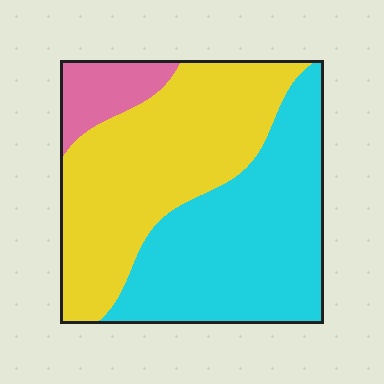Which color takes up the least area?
Pink, at roughly 10%.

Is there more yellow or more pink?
Yellow.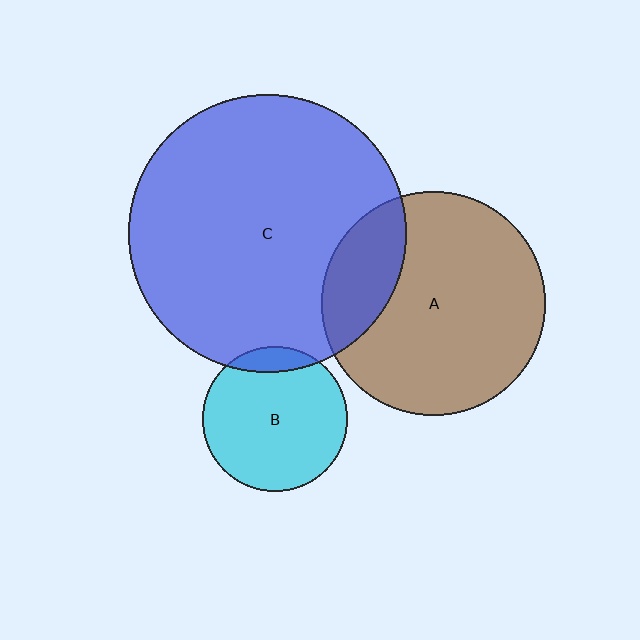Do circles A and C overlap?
Yes.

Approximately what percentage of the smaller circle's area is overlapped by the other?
Approximately 20%.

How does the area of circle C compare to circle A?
Approximately 1.5 times.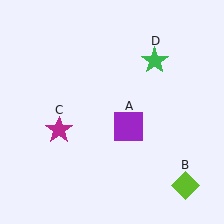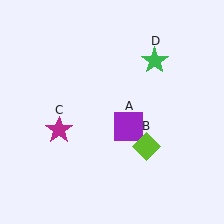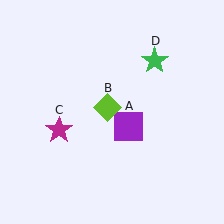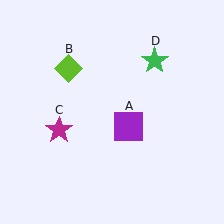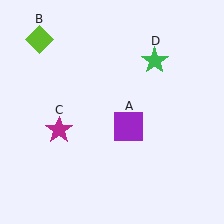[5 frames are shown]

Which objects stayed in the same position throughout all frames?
Purple square (object A) and magenta star (object C) and green star (object D) remained stationary.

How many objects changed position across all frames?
1 object changed position: lime diamond (object B).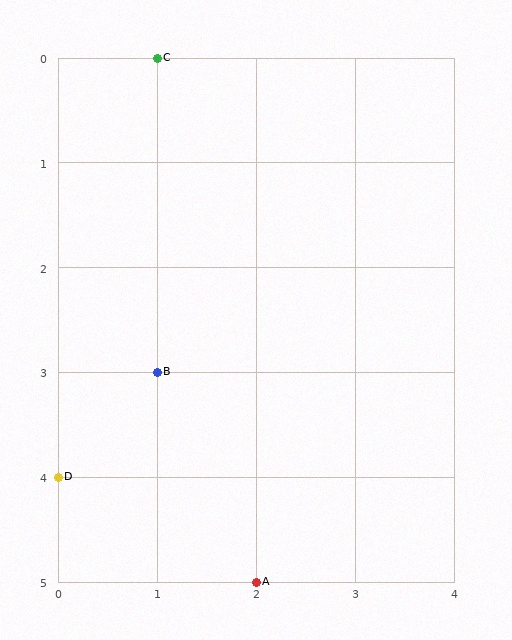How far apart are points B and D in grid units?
Points B and D are 1 column and 1 row apart (about 1.4 grid units diagonally).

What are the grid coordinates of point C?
Point C is at grid coordinates (1, 0).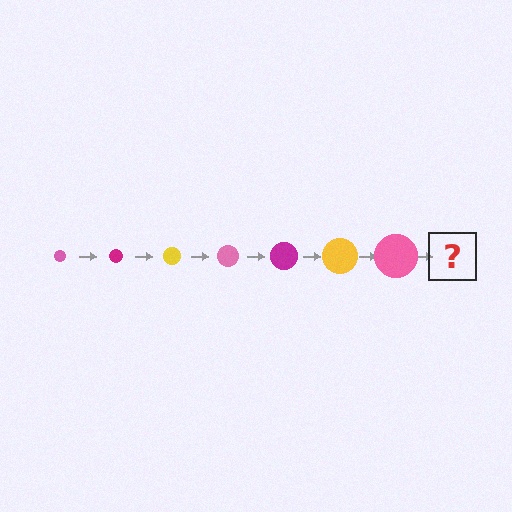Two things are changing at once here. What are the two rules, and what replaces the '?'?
The two rules are that the circle grows larger each step and the color cycles through pink, magenta, and yellow. The '?' should be a magenta circle, larger than the previous one.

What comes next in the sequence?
The next element should be a magenta circle, larger than the previous one.